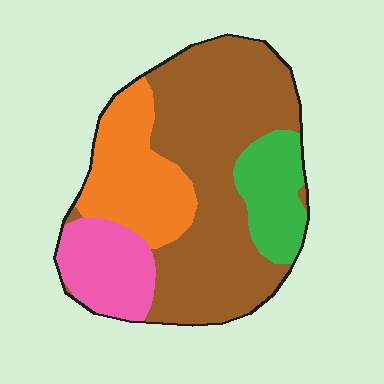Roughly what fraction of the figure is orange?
Orange covers around 20% of the figure.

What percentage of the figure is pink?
Pink covers about 15% of the figure.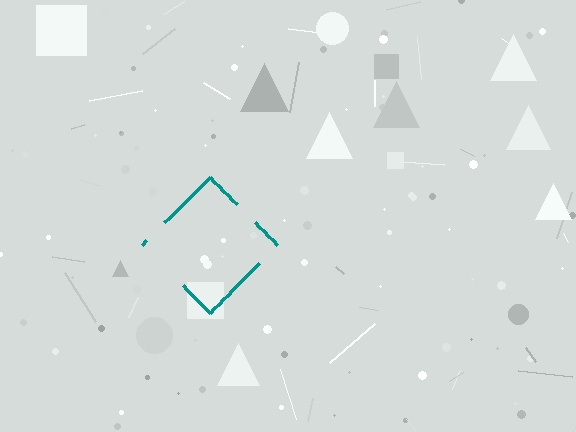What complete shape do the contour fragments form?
The contour fragments form a diamond.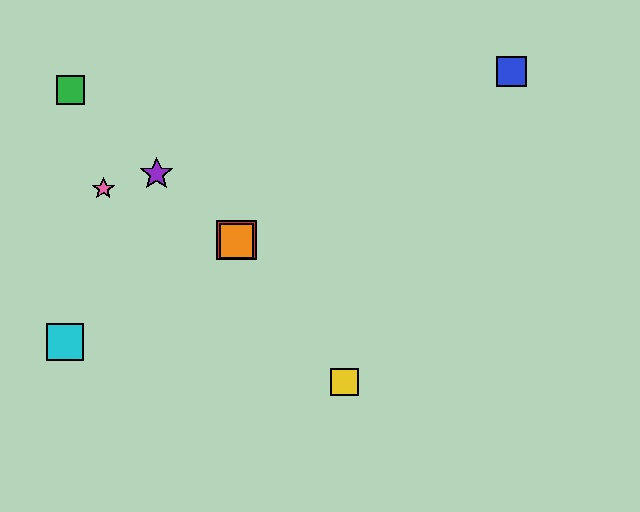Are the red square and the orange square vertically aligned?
Yes, both are at x≈236.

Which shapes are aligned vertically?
The red square, the orange square are aligned vertically.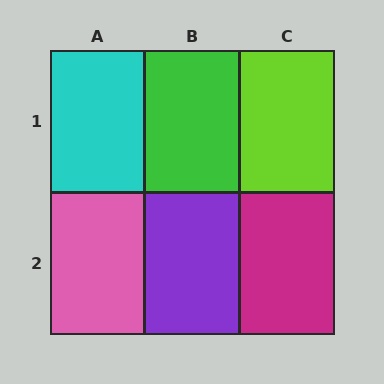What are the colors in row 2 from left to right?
Pink, purple, magenta.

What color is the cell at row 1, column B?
Green.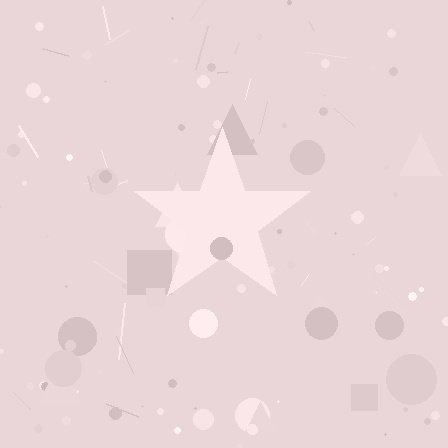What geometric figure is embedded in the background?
A star is embedded in the background.